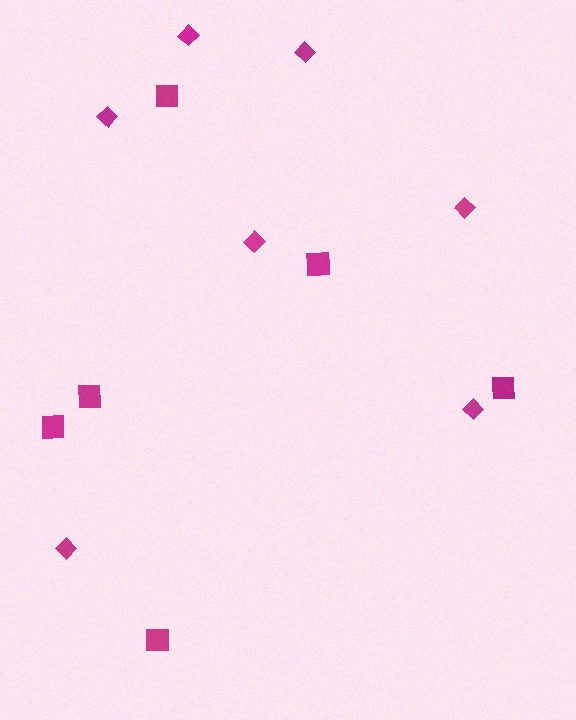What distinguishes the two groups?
There are 2 groups: one group of diamonds (7) and one group of squares (6).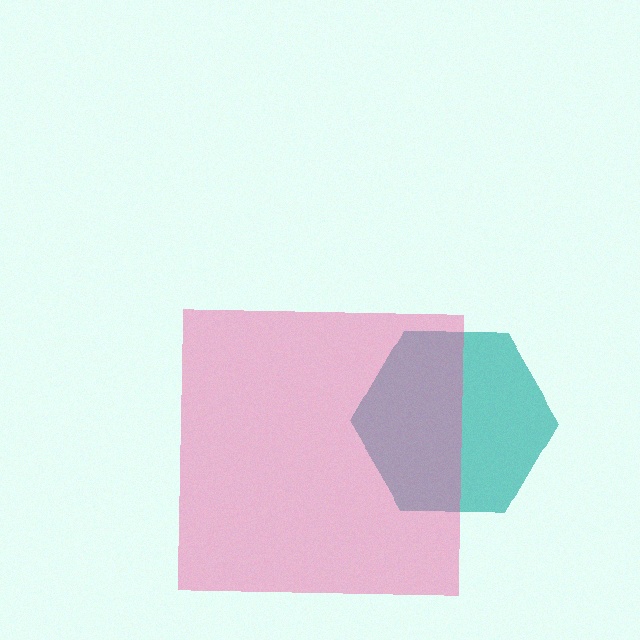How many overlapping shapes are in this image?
There are 2 overlapping shapes in the image.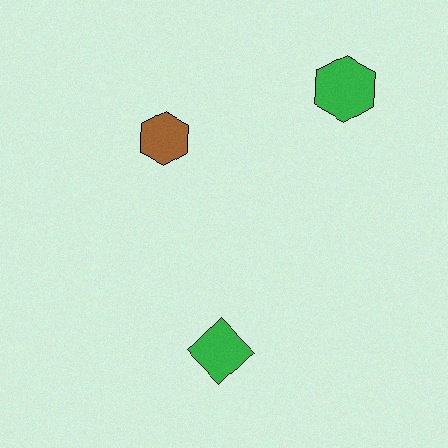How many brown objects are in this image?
There is 1 brown object.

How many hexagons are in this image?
There are 2 hexagons.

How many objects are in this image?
There are 3 objects.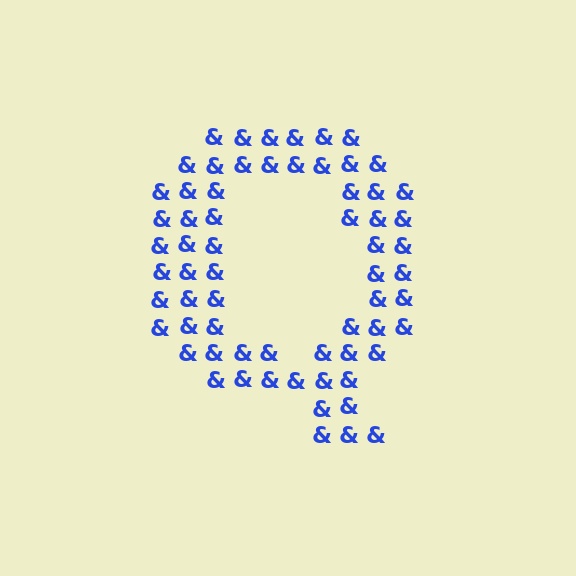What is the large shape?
The large shape is the letter Q.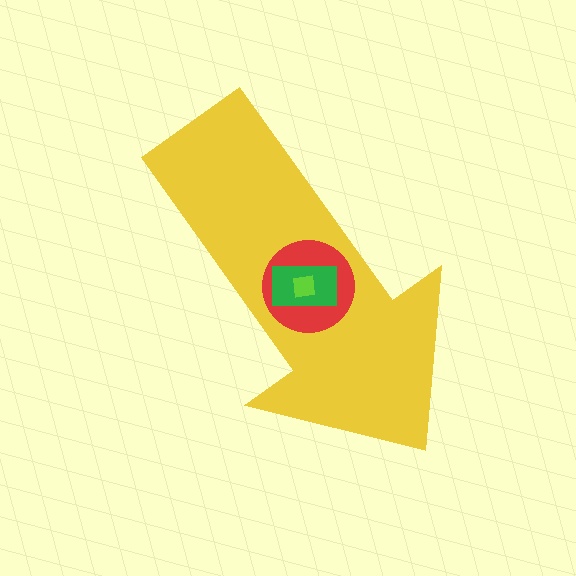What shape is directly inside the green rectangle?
The lime square.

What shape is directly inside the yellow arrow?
The red circle.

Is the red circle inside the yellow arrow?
Yes.